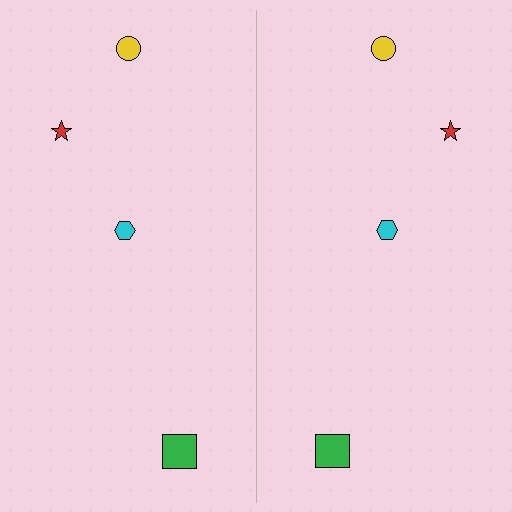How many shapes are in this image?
There are 8 shapes in this image.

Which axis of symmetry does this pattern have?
The pattern has a vertical axis of symmetry running through the center of the image.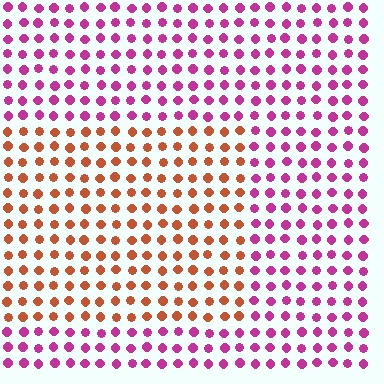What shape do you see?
I see a rectangle.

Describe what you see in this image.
The image is filled with small magenta elements in a uniform arrangement. A rectangle-shaped region is visible where the elements are tinted to a slightly different hue, forming a subtle color boundary.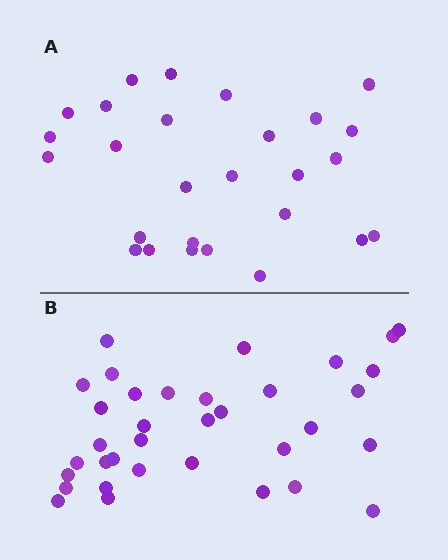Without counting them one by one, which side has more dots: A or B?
Region B (the bottom region) has more dots.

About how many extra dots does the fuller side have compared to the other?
Region B has roughly 8 or so more dots than region A.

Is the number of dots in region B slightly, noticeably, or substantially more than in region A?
Region B has noticeably more, but not dramatically so. The ratio is roughly 1.3 to 1.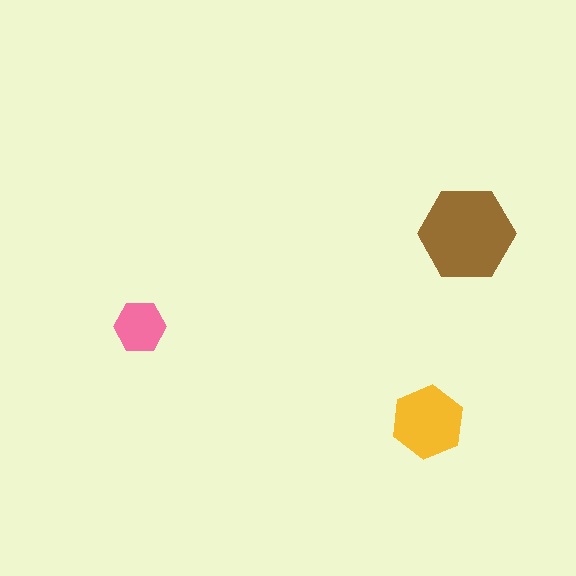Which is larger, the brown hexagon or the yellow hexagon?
The brown one.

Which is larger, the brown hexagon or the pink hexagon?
The brown one.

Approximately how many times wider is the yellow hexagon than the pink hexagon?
About 1.5 times wider.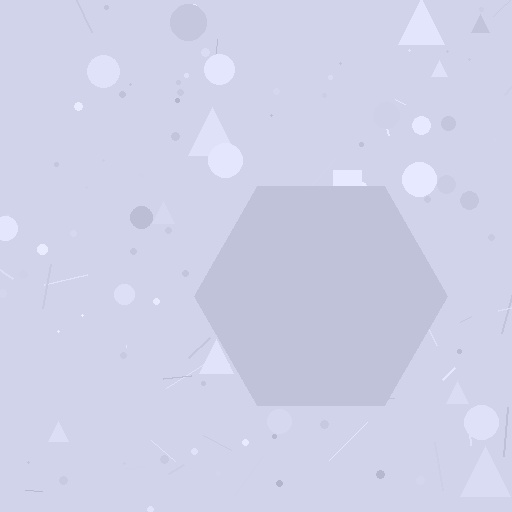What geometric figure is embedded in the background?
A hexagon is embedded in the background.